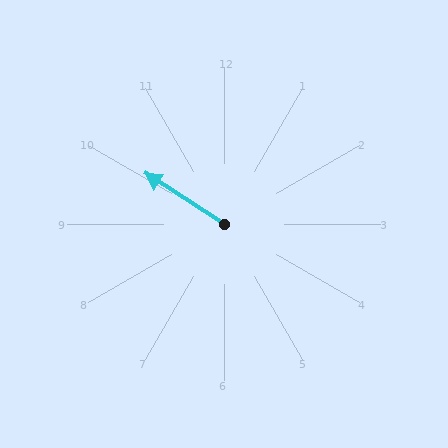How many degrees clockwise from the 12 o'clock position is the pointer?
Approximately 303 degrees.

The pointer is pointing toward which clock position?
Roughly 10 o'clock.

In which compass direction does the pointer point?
Northwest.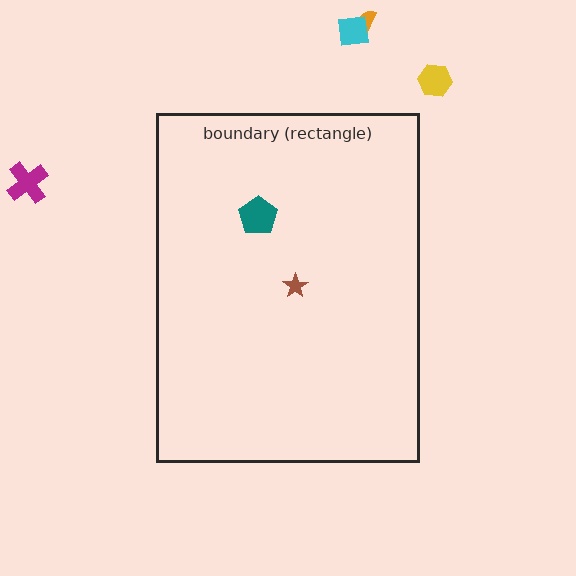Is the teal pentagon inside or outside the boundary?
Inside.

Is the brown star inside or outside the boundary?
Inside.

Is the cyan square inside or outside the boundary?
Outside.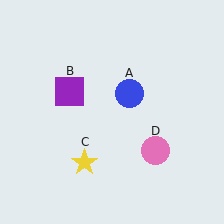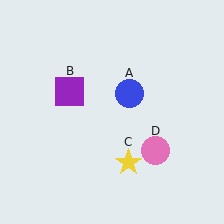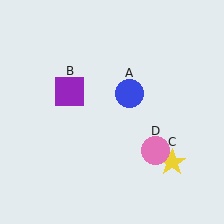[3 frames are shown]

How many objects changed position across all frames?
1 object changed position: yellow star (object C).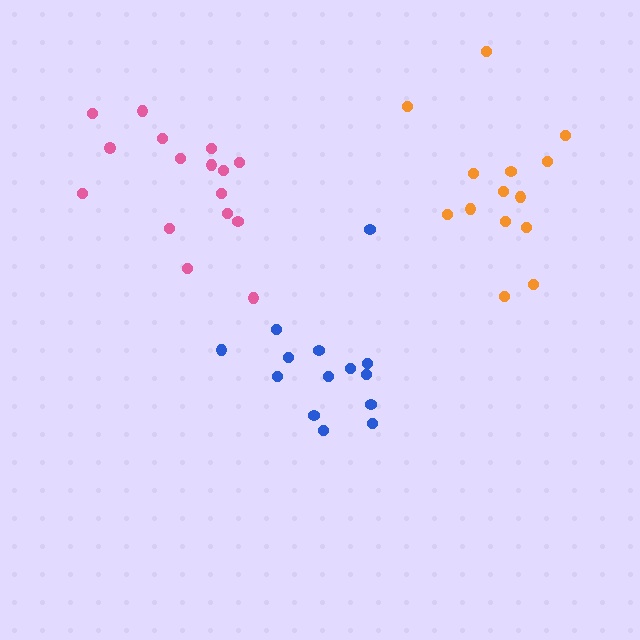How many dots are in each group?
Group 1: 14 dots, Group 2: 16 dots, Group 3: 14 dots (44 total).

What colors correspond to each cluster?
The clusters are colored: blue, pink, orange.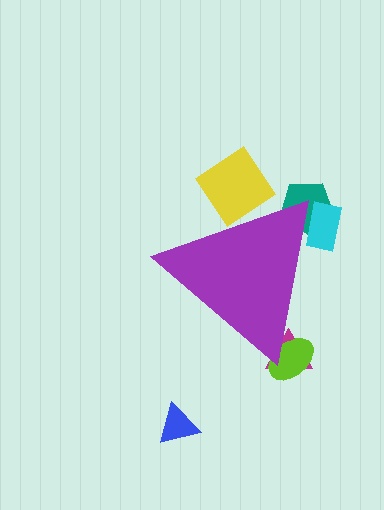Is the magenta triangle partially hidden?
Yes, the magenta triangle is partially hidden behind the purple triangle.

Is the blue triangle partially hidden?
No, the blue triangle is fully visible.